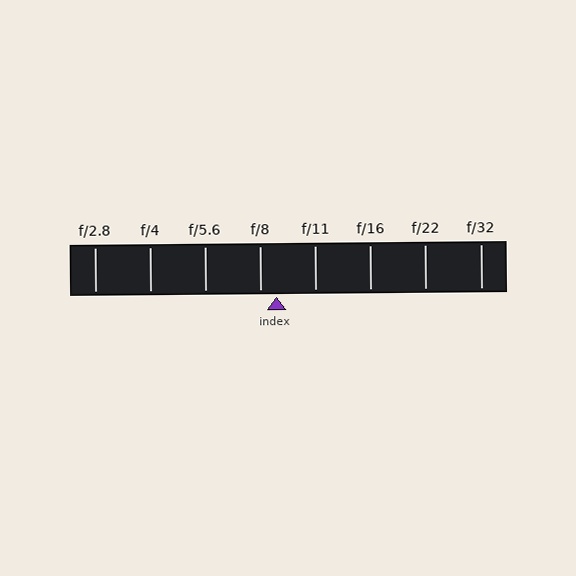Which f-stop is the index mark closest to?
The index mark is closest to f/8.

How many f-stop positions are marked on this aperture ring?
There are 8 f-stop positions marked.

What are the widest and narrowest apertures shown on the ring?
The widest aperture shown is f/2.8 and the narrowest is f/32.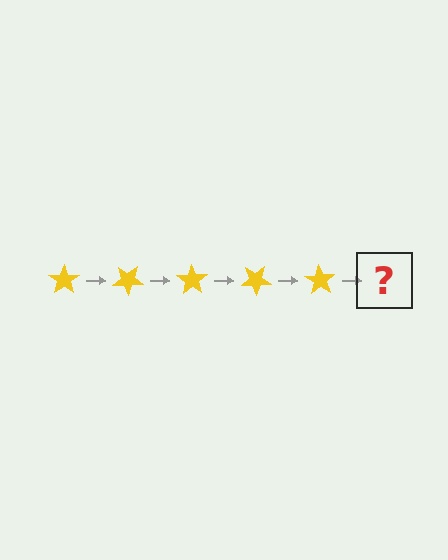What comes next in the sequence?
The next element should be a yellow star rotated 175 degrees.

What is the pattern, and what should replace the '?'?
The pattern is that the star rotates 35 degrees each step. The '?' should be a yellow star rotated 175 degrees.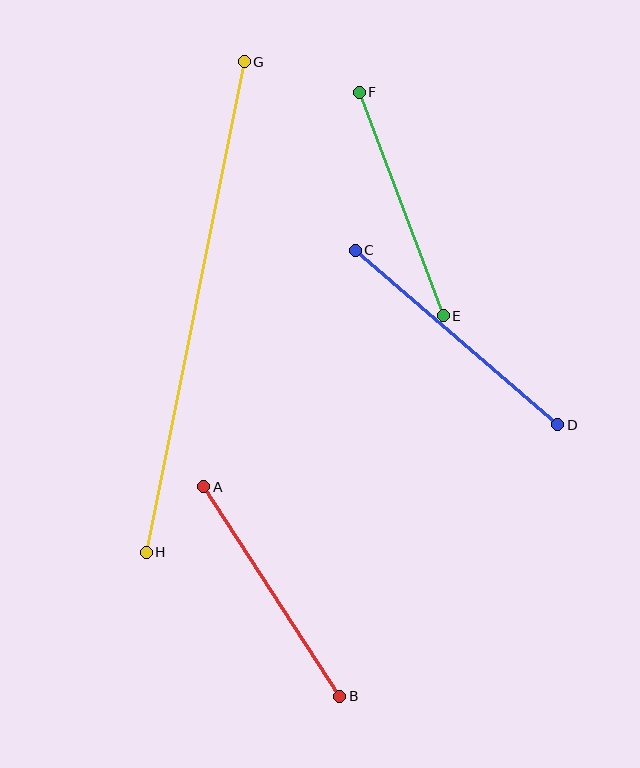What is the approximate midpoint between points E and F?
The midpoint is at approximately (401, 204) pixels.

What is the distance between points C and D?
The distance is approximately 267 pixels.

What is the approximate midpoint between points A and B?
The midpoint is at approximately (272, 591) pixels.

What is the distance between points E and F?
The distance is approximately 239 pixels.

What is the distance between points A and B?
The distance is approximately 250 pixels.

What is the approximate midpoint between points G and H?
The midpoint is at approximately (195, 307) pixels.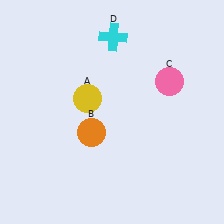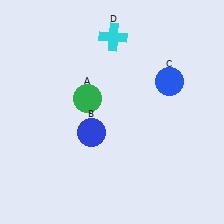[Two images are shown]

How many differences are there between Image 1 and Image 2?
There are 3 differences between the two images.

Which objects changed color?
A changed from yellow to green. B changed from orange to blue. C changed from pink to blue.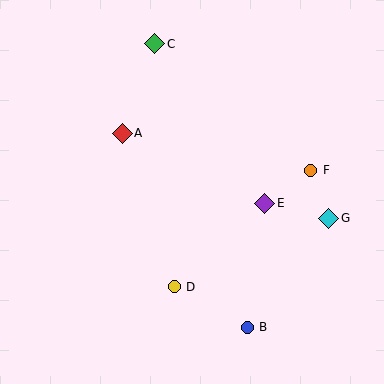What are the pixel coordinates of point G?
Point G is at (329, 218).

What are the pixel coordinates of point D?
Point D is at (174, 287).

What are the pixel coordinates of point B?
Point B is at (247, 327).